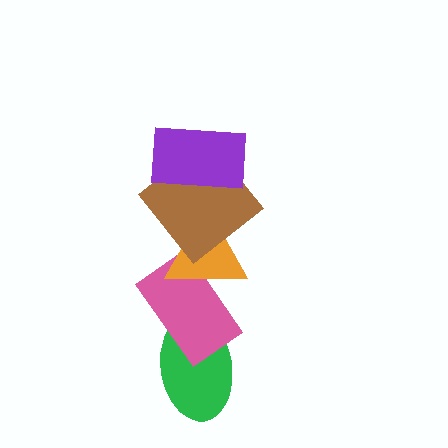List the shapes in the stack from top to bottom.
From top to bottom: the purple rectangle, the brown diamond, the orange triangle, the pink rectangle, the green ellipse.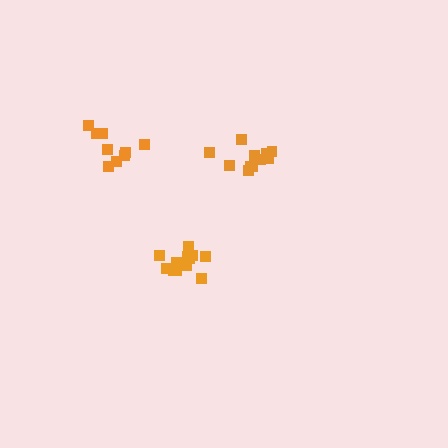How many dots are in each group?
Group 1: 11 dots, Group 2: 13 dots, Group 3: 9 dots (33 total).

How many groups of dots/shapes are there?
There are 3 groups.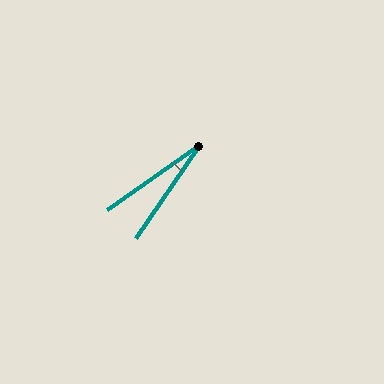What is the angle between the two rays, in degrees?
Approximately 21 degrees.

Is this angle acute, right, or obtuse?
It is acute.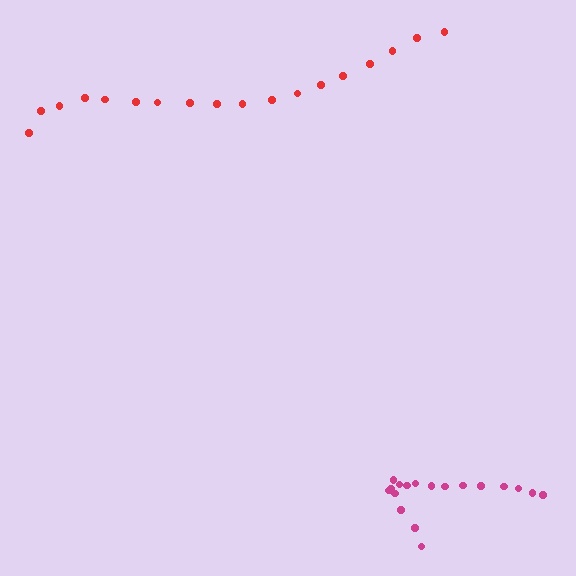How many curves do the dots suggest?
There are 2 distinct paths.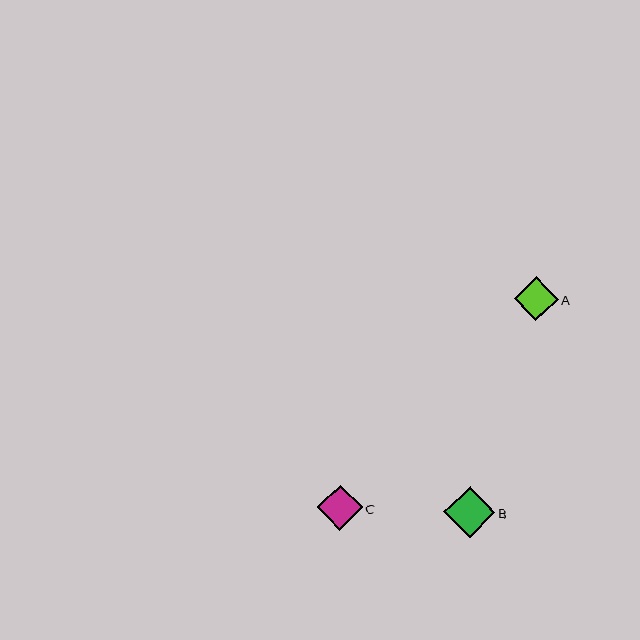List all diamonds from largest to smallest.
From largest to smallest: B, C, A.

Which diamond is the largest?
Diamond B is the largest with a size of approximately 51 pixels.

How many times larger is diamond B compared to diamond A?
Diamond B is approximately 1.2 times the size of diamond A.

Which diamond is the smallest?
Diamond A is the smallest with a size of approximately 44 pixels.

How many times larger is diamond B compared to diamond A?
Diamond B is approximately 1.2 times the size of diamond A.